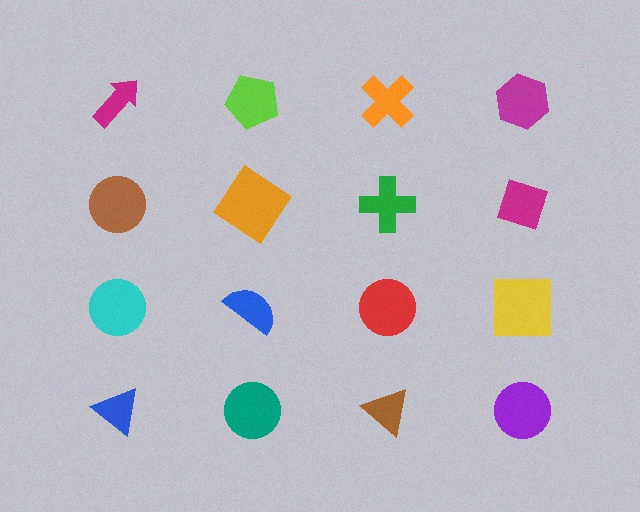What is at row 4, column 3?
A brown triangle.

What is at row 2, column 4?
A magenta diamond.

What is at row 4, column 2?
A teal circle.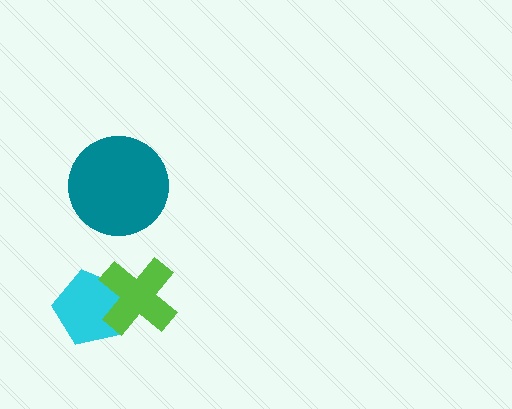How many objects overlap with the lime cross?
1 object overlaps with the lime cross.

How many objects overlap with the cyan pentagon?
1 object overlaps with the cyan pentagon.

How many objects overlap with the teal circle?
0 objects overlap with the teal circle.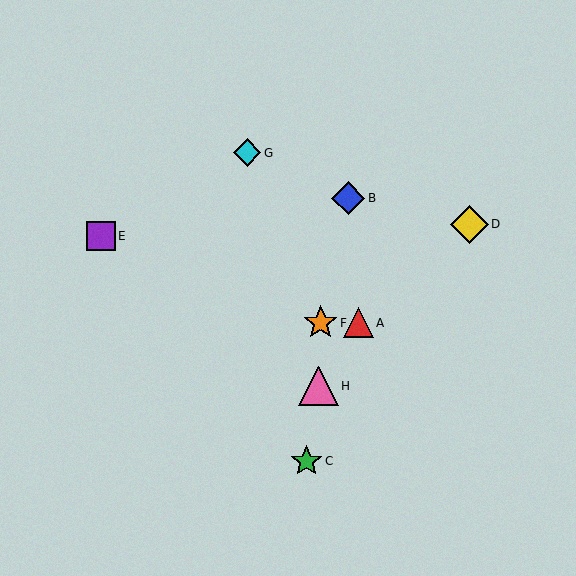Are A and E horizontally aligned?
No, A is at y≈323 and E is at y≈236.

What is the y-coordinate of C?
Object C is at y≈461.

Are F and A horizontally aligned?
Yes, both are at y≈323.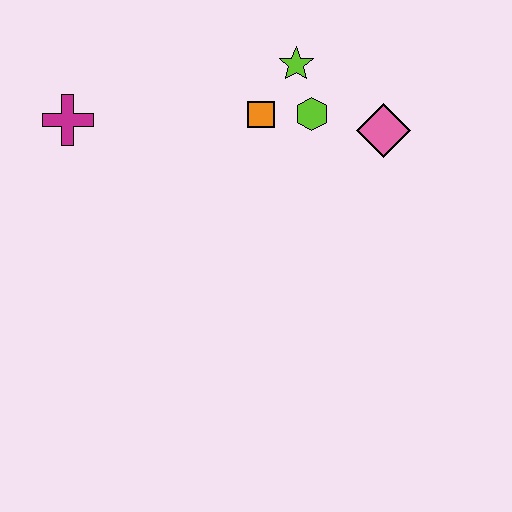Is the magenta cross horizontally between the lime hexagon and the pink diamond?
No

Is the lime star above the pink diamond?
Yes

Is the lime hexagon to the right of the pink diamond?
No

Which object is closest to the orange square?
The lime hexagon is closest to the orange square.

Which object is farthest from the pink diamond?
The magenta cross is farthest from the pink diamond.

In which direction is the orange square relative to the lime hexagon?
The orange square is to the left of the lime hexagon.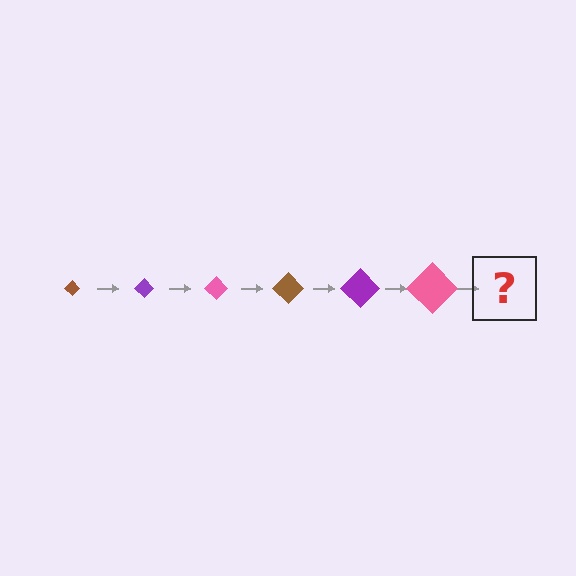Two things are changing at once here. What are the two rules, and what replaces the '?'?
The two rules are that the diamond grows larger each step and the color cycles through brown, purple, and pink. The '?' should be a brown diamond, larger than the previous one.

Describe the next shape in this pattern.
It should be a brown diamond, larger than the previous one.